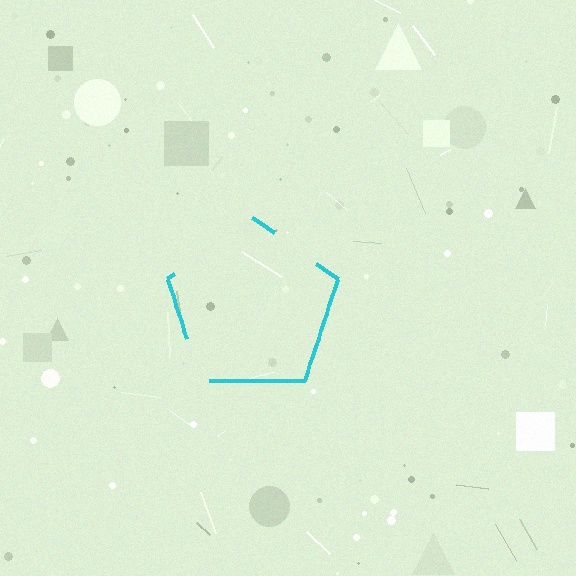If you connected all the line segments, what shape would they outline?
They would outline a pentagon.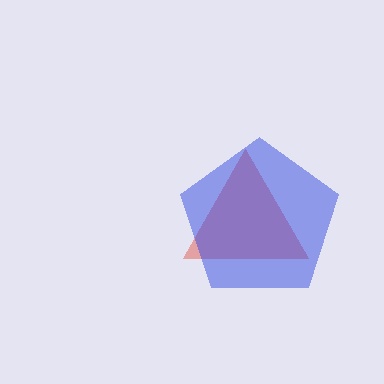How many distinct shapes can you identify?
There are 2 distinct shapes: a red triangle, a blue pentagon.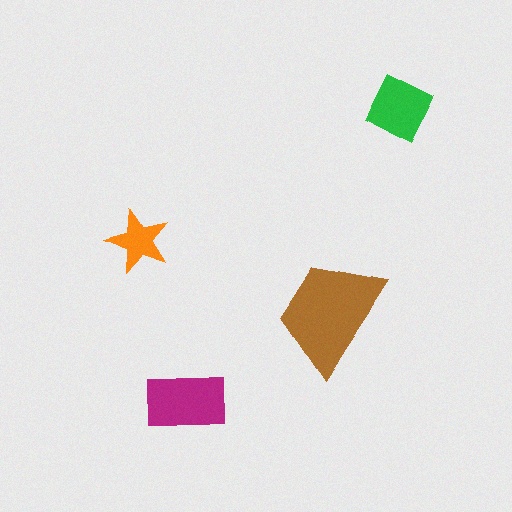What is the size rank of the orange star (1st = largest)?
4th.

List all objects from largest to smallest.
The brown trapezoid, the magenta rectangle, the green square, the orange star.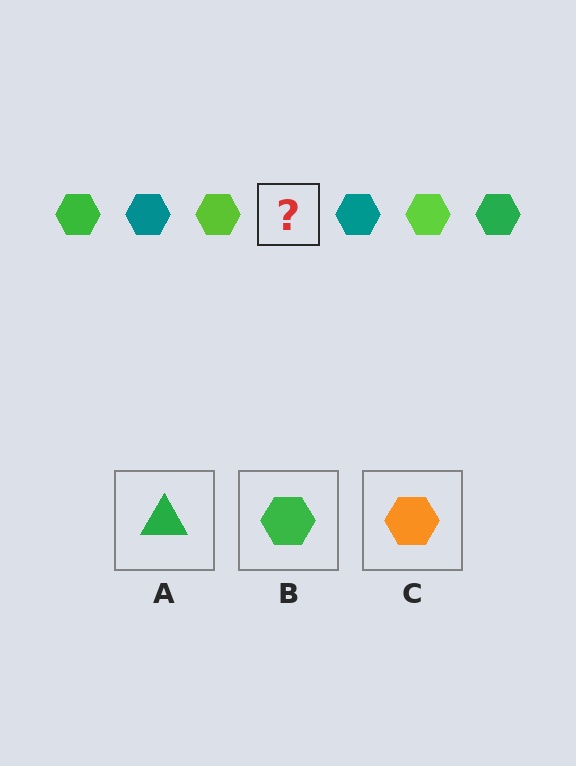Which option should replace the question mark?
Option B.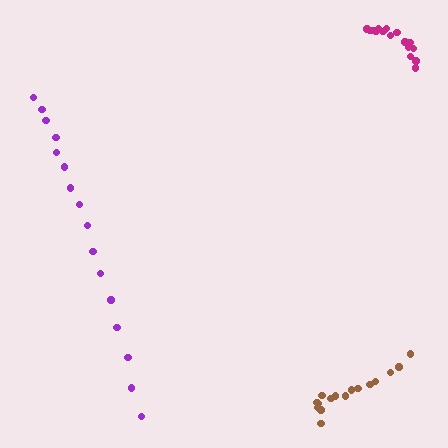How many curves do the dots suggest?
There are 3 distinct paths.